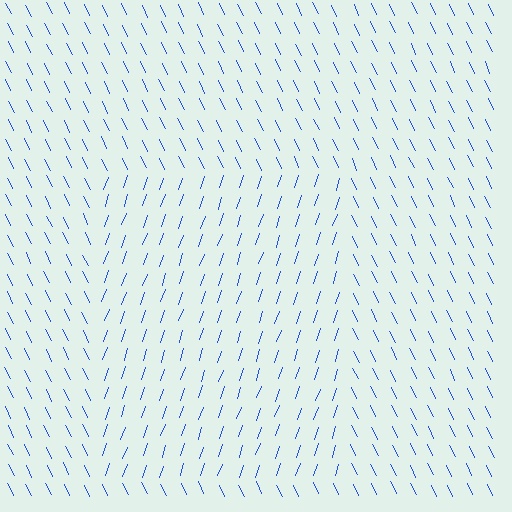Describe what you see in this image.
The image is filled with small blue line segments. A rectangle region in the image has lines oriented differently from the surrounding lines, creating a visible texture boundary.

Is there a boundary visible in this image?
Yes, there is a texture boundary formed by a change in line orientation.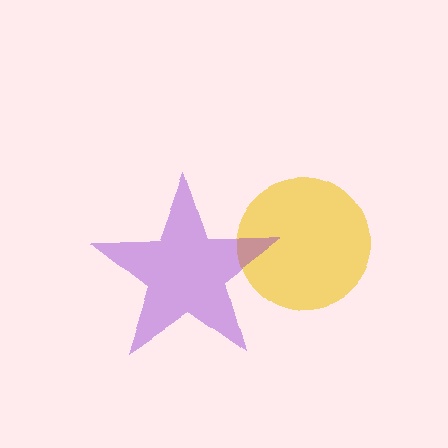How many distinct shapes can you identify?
There are 2 distinct shapes: a yellow circle, a purple star.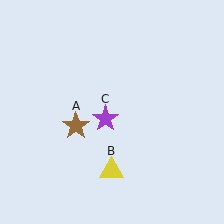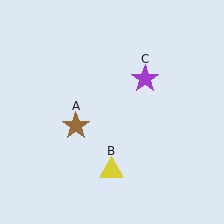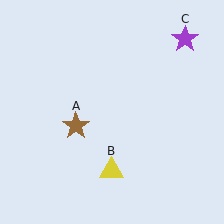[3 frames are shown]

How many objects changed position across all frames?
1 object changed position: purple star (object C).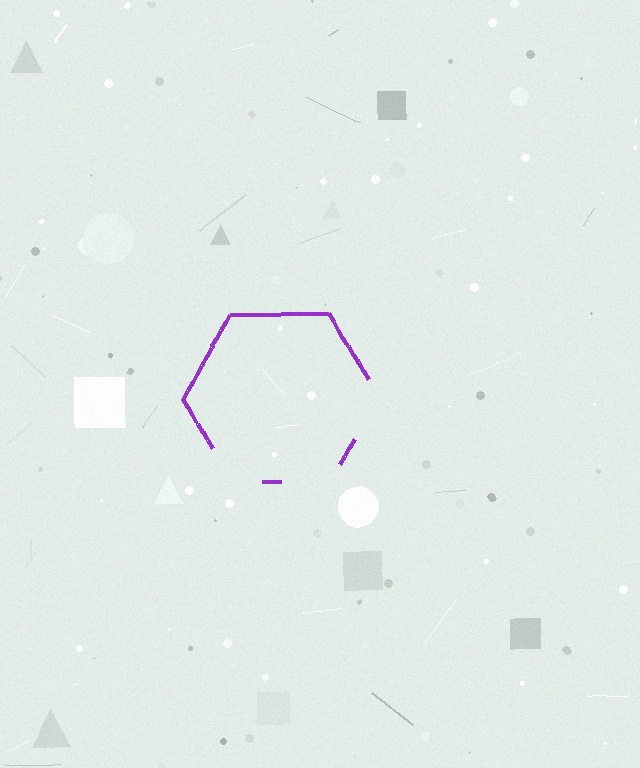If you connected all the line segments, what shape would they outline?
They would outline a hexagon.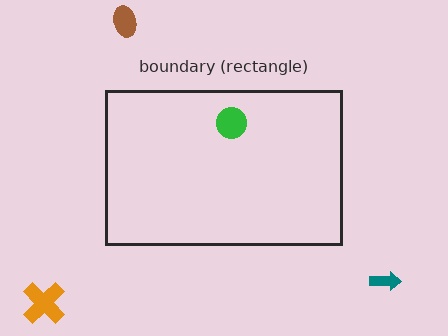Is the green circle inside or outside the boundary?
Inside.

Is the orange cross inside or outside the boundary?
Outside.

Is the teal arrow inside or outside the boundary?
Outside.